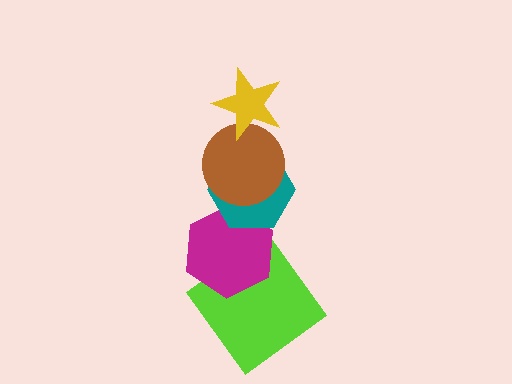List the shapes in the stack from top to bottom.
From top to bottom: the yellow star, the brown circle, the teal hexagon, the magenta hexagon, the lime diamond.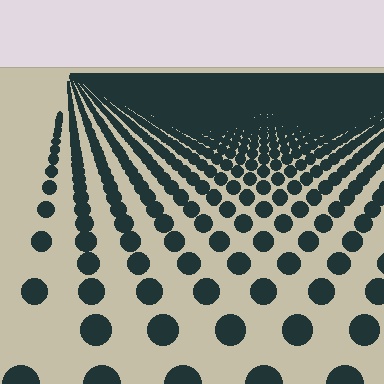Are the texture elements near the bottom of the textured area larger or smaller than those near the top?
Larger. Near the bottom, elements are closer to the viewer and appear at a bigger on-screen size.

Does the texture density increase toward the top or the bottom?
Density increases toward the top.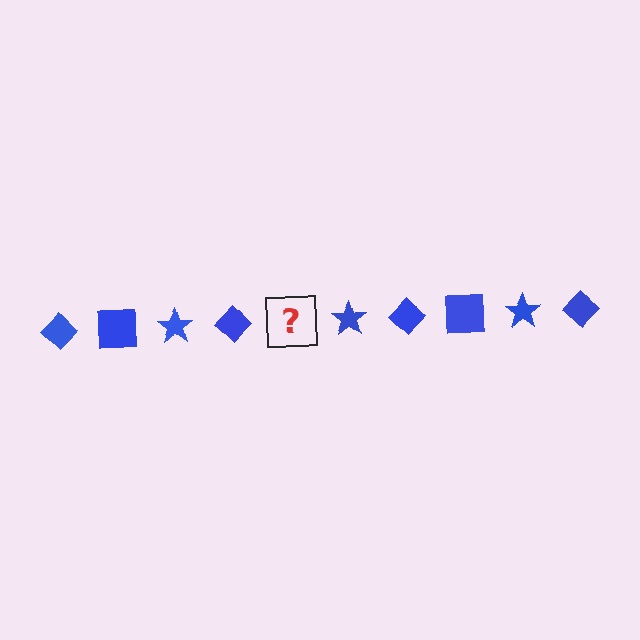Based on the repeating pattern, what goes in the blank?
The blank should be a blue square.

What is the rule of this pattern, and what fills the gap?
The rule is that the pattern cycles through diamond, square, star shapes in blue. The gap should be filled with a blue square.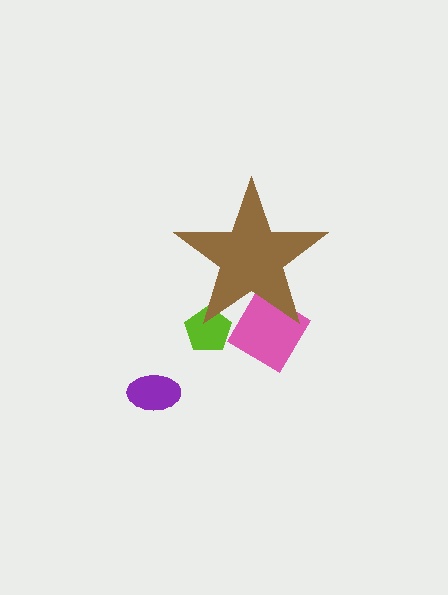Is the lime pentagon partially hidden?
Yes, the lime pentagon is partially hidden behind the brown star.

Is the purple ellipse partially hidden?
No, the purple ellipse is fully visible.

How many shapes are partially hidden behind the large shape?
2 shapes are partially hidden.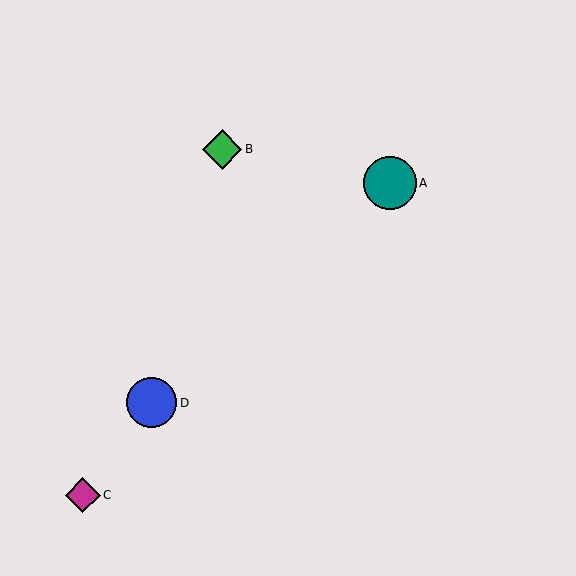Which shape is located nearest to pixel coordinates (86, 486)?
The magenta diamond (labeled C) at (83, 495) is nearest to that location.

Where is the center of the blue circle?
The center of the blue circle is at (152, 403).